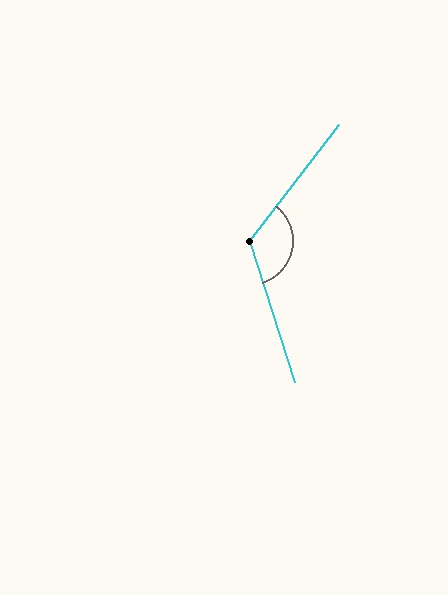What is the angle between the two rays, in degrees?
Approximately 124 degrees.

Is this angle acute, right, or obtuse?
It is obtuse.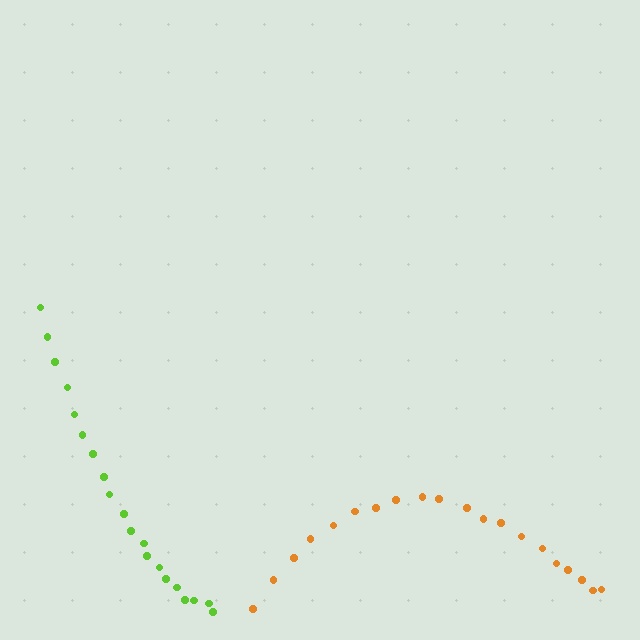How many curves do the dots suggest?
There are 2 distinct paths.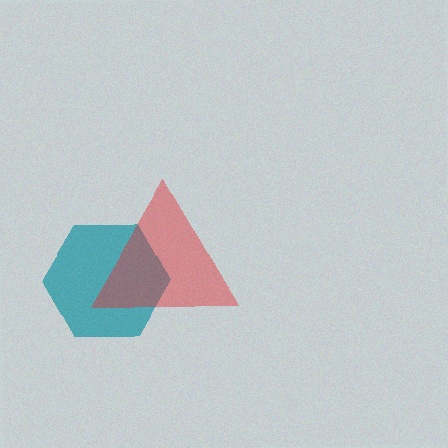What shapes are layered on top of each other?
The layered shapes are: a teal hexagon, a red triangle.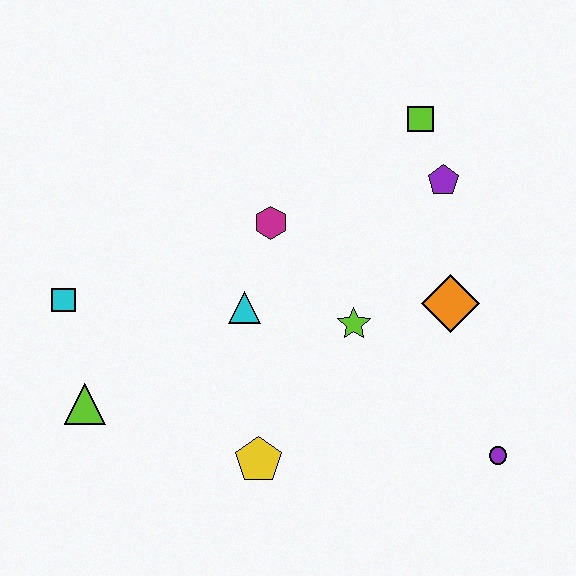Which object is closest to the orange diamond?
The lime star is closest to the orange diamond.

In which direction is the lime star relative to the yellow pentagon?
The lime star is above the yellow pentagon.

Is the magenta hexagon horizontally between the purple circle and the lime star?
No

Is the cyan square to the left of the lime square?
Yes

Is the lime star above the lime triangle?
Yes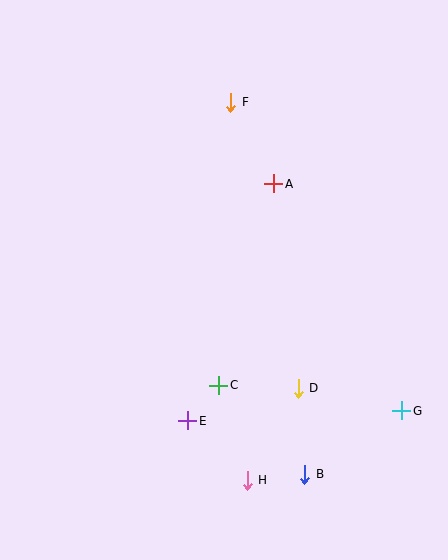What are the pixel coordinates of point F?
Point F is at (231, 102).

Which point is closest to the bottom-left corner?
Point E is closest to the bottom-left corner.